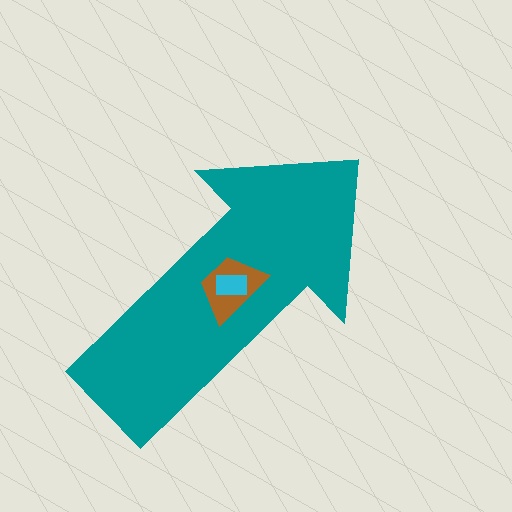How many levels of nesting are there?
3.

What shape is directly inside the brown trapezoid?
The cyan rectangle.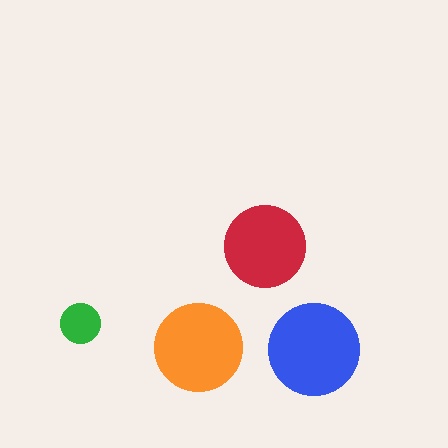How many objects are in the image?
There are 4 objects in the image.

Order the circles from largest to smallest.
the blue one, the orange one, the red one, the green one.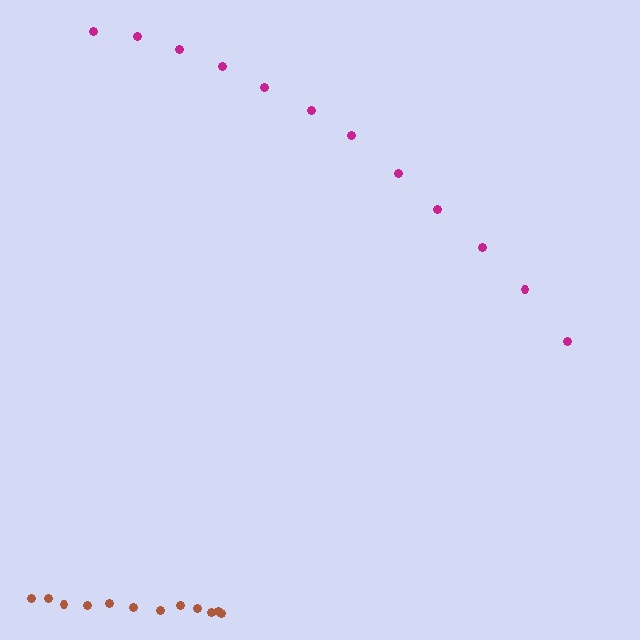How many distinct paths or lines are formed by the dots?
There are 2 distinct paths.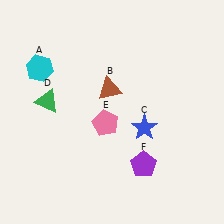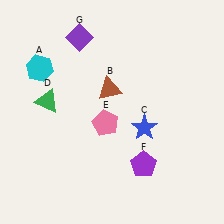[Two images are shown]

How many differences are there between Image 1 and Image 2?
There is 1 difference between the two images.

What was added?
A purple diamond (G) was added in Image 2.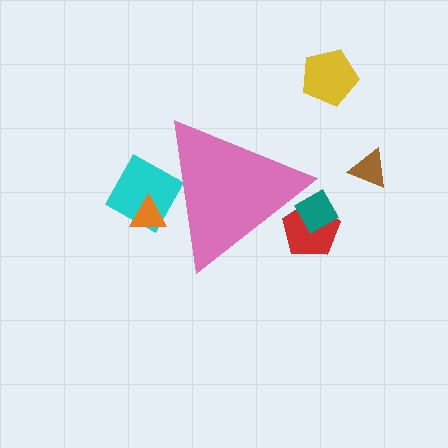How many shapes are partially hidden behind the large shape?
4 shapes are partially hidden.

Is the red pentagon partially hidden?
Yes, the red pentagon is partially hidden behind the pink triangle.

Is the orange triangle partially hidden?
Yes, the orange triangle is partially hidden behind the pink triangle.